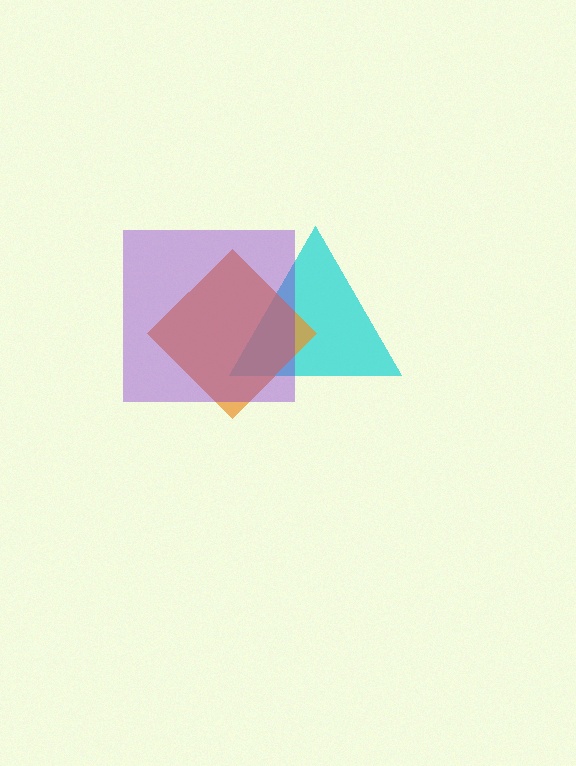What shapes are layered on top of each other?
The layered shapes are: a cyan triangle, an orange diamond, a purple square.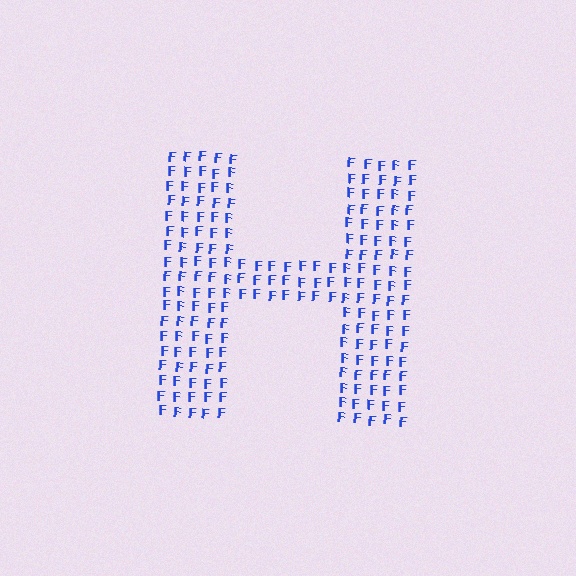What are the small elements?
The small elements are letter F's.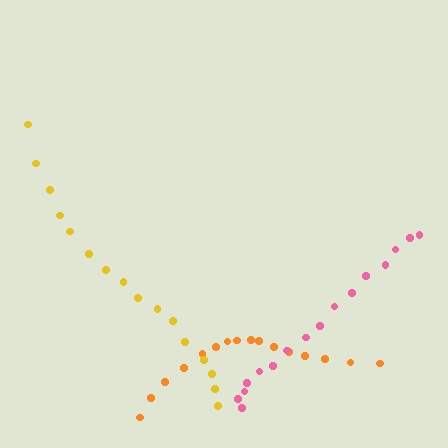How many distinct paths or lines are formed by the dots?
There are 3 distinct paths.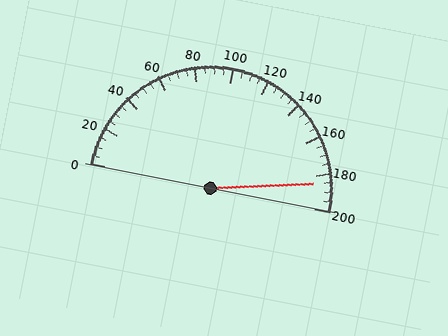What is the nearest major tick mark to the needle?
The nearest major tick mark is 180.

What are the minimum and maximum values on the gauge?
The gauge ranges from 0 to 200.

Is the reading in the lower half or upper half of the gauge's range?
The reading is in the upper half of the range (0 to 200).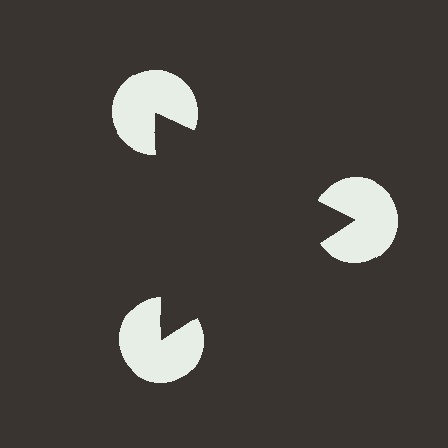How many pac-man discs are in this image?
There are 3 — one at each vertex of the illusory triangle.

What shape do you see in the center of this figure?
An illusory triangle — its edges are inferred from the aligned wedge cuts in the pac-man discs, not physically drawn.